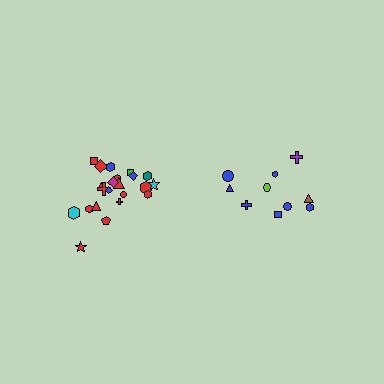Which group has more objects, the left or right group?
The left group.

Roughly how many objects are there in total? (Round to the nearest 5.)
Roughly 30 objects in total.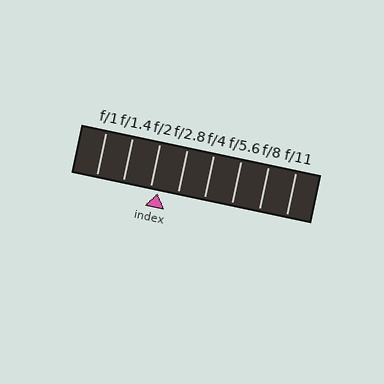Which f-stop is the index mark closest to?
The index mark is closest to f/2.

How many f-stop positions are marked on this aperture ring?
There are 8 f-stop positions marked.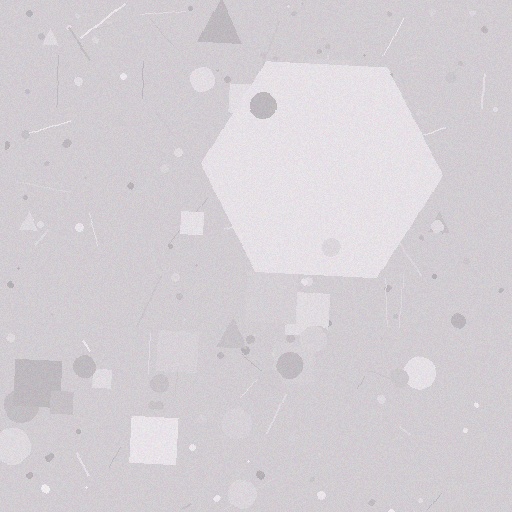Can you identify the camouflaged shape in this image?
The camouflaged shape is a hexagon.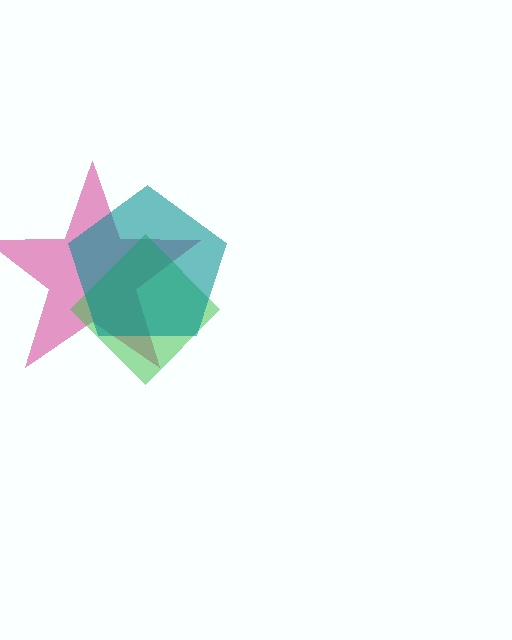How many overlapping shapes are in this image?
There are 3 overlapping shapes in the image.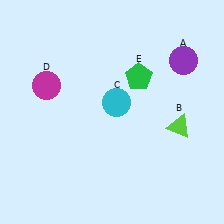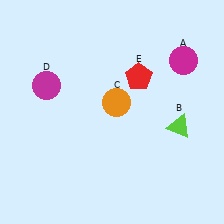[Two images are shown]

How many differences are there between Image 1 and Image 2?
There are 3 differences between the two images.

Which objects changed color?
A changed from purple to magenta. C changed from cyan to orange. E changed from green to red.